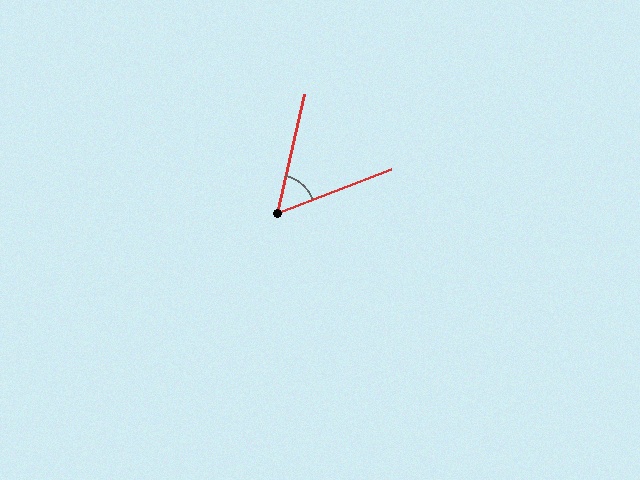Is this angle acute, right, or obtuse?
It is acute.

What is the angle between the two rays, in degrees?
Approximately 56 degrees.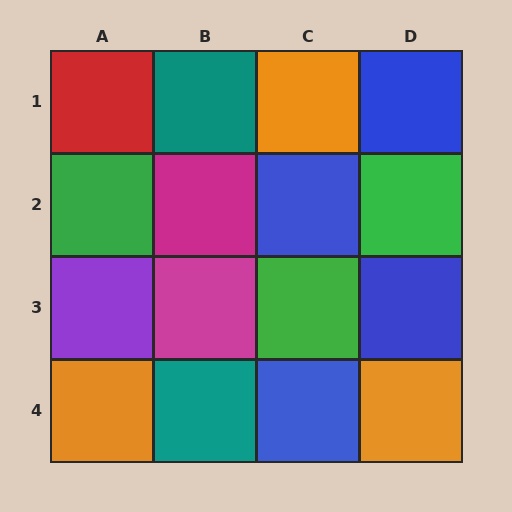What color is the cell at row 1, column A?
Red.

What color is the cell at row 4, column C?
Blue.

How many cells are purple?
1 cell is purple.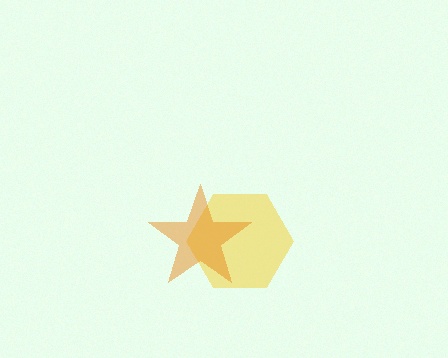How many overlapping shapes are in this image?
There are 2 overlapping shapes in the image.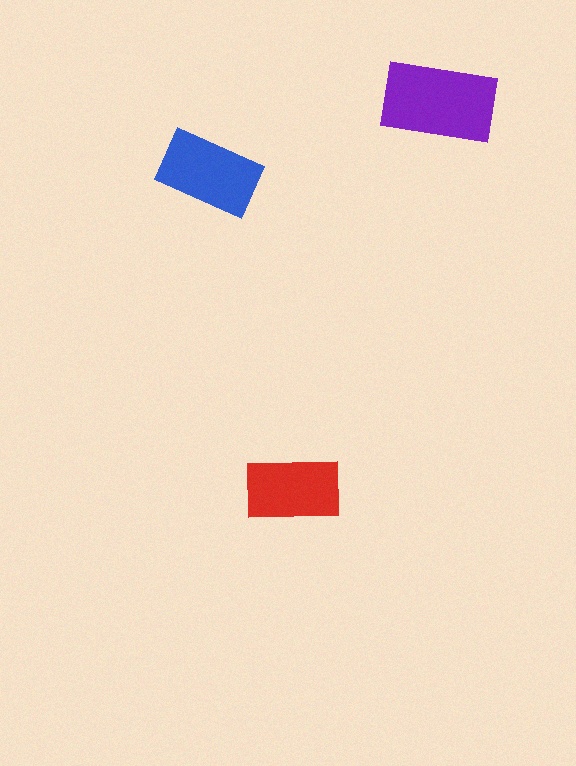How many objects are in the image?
There are 3 objects in the image.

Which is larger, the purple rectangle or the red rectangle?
The purple one.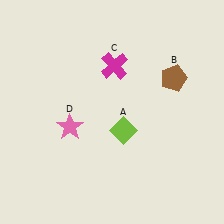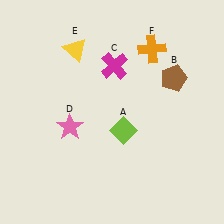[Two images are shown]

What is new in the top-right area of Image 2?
An orange cross (F) was added in the top-right area of Image 2.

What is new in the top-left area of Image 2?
A yellow triangle (E) was added in the top-left area of Image 2.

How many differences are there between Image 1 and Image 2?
There are 2 differences between the two images.